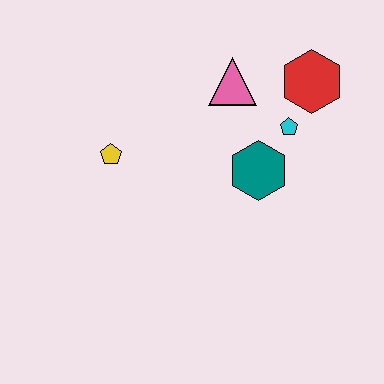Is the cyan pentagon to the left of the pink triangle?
No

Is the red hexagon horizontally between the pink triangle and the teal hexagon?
No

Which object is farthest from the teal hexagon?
The yellow pentagon is farthest from the teal hexagon.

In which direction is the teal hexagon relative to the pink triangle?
The teal hexagon is below the pink triangle.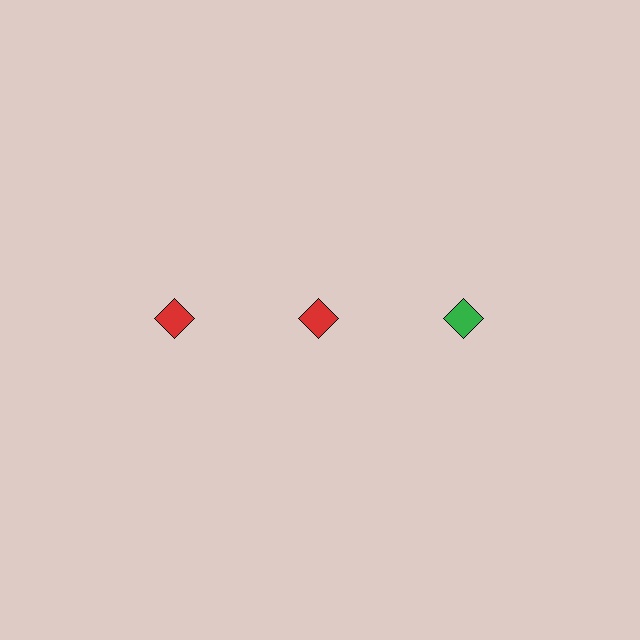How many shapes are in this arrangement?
There are 3 shapes arranged in a grid pattern.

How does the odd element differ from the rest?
It has a different color: green instead of red.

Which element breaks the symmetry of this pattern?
The green diamond in the top row, center column breaks the symmetry. All other shapes are red diamonds.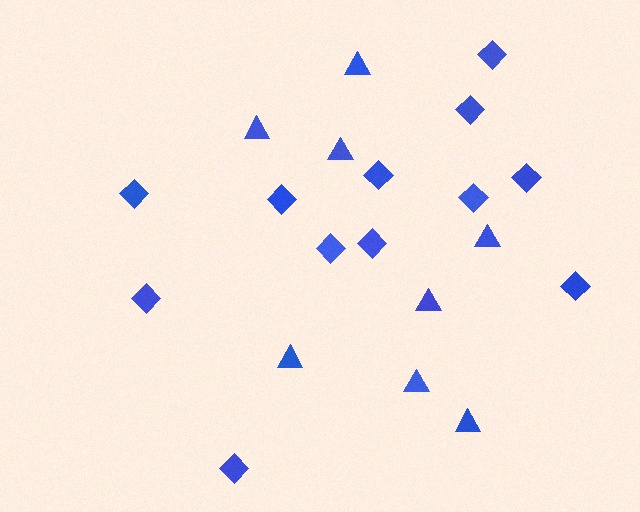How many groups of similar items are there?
There are 2 groups: one group of triangles (8) and one group of diamonds (12).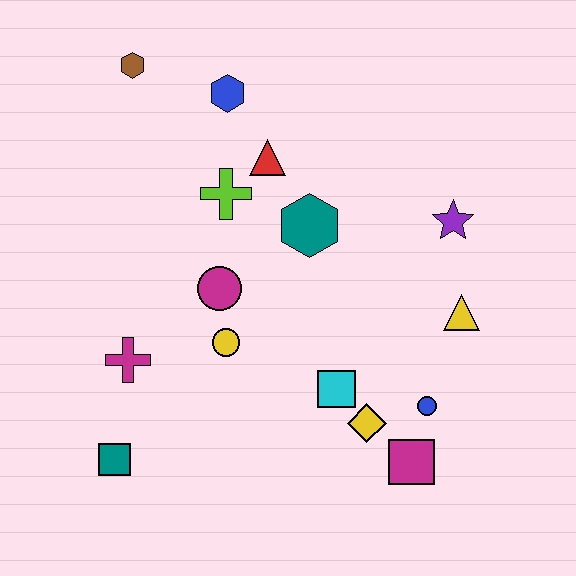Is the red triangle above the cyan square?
Yes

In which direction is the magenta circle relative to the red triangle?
The magenta circle is below the red triangle.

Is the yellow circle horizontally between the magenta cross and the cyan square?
Yes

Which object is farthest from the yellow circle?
The brown hexagon is farthest from the yellow circle.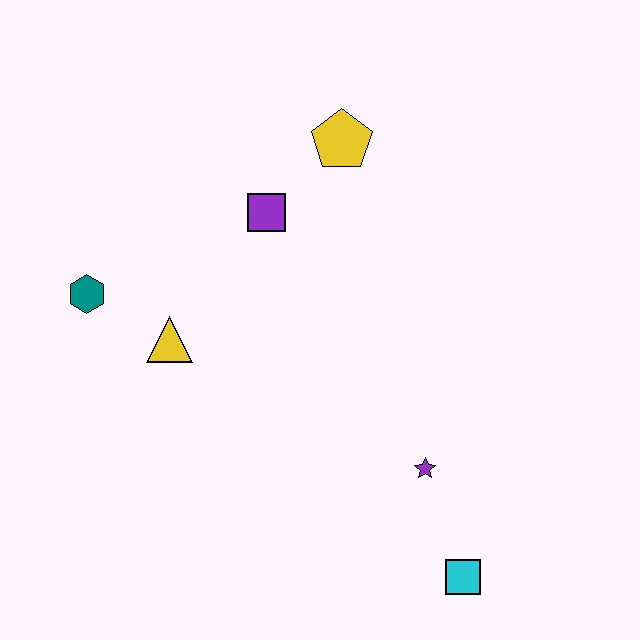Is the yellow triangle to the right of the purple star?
No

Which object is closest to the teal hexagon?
The yellow triangle is closest to the teal hexagon.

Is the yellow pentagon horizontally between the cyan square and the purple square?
Yes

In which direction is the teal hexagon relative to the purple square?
The teal hexagon is to the left of the purple square.